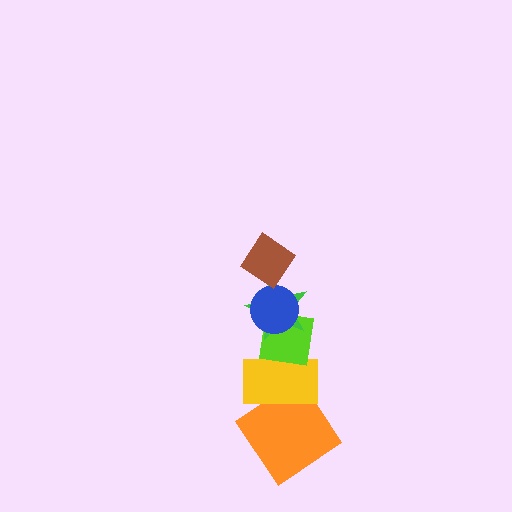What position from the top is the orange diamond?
The orange diamond is 6th from the top.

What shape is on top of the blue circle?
The brown diamond is on top of the blue circle.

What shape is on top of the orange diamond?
The yellow rectangle is on top of the orange diamond.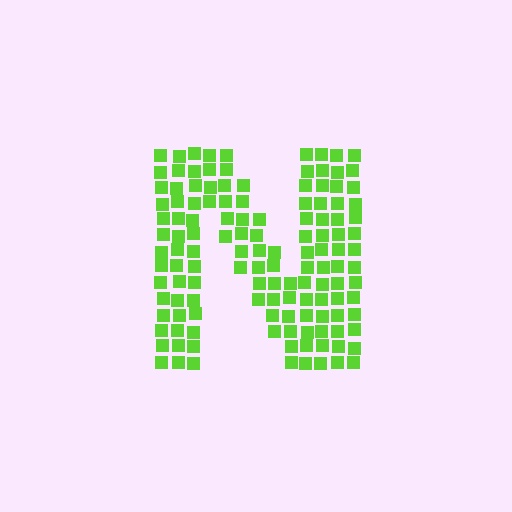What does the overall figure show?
The overall figure shows the letter N.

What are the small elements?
The small elements are squares.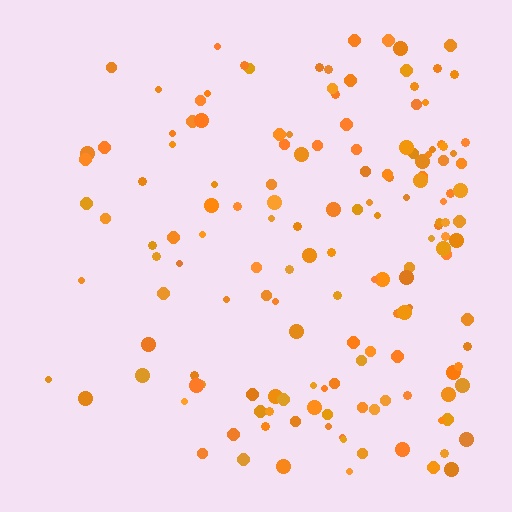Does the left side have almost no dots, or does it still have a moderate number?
Still a moderate number, just noticeably fewer than the right.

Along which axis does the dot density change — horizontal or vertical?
Horizontal.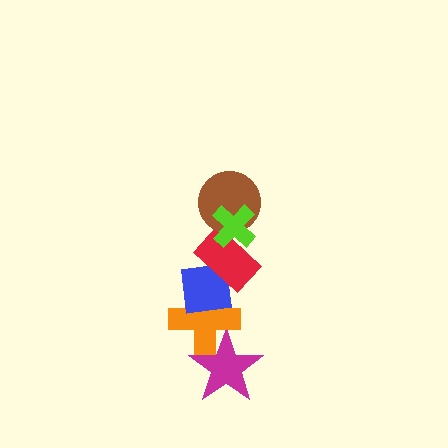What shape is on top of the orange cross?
The blue square is on top of the orange cross.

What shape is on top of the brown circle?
The lime cross is on top of the brown circle.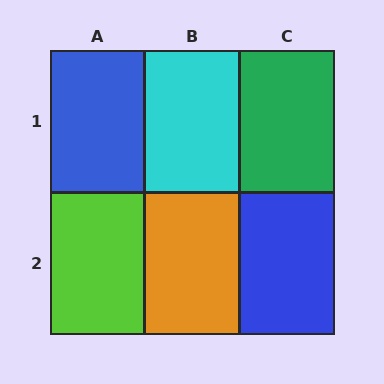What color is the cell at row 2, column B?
Orange.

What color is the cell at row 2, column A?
Lime.